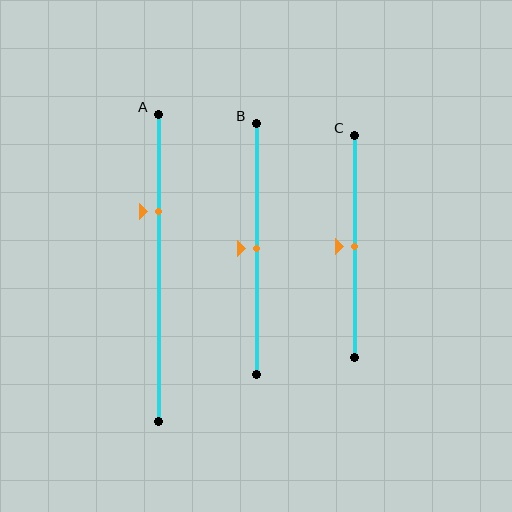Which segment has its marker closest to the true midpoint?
Segment B has its marker closest to the true midpoint.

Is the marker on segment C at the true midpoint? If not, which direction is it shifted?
Yes, the marker on segment C is at the true midpoint.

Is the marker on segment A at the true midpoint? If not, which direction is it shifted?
No, the marker on segment A is shifted upward by about 18% of the segment length.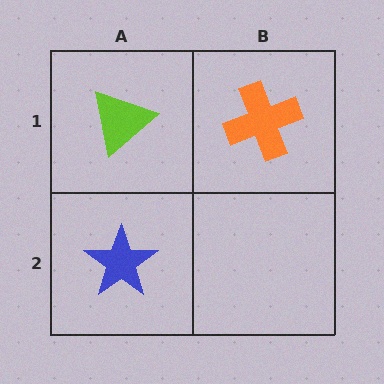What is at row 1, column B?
An orange cross.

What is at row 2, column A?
A blue star.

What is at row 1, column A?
A lime triangle.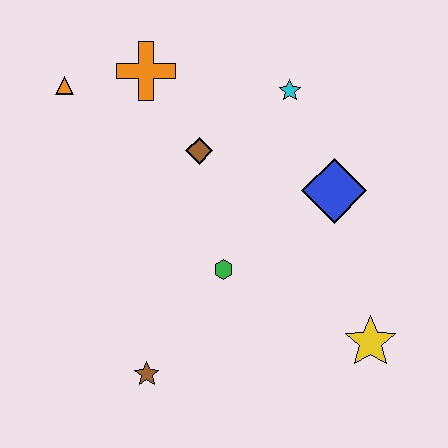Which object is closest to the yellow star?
The blue diamond is closest to the yellow star.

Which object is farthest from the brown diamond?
The yellow star is farthest from the brown diamond.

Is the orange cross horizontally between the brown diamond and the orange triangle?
Yes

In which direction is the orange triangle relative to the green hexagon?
The orange triangle is above the green hexagon.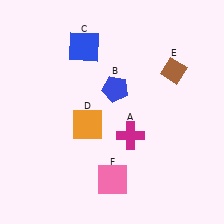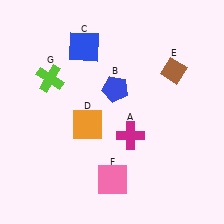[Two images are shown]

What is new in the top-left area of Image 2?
A lime cross (G) was added in the top-left area of Image 2.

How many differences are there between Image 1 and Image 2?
There is 1 difference between the two images.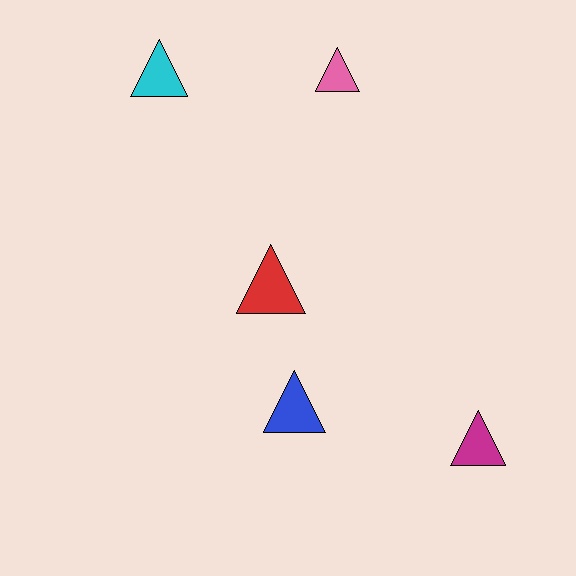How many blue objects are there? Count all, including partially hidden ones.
There is 1 blue object.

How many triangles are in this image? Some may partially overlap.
There are 5 triangles.